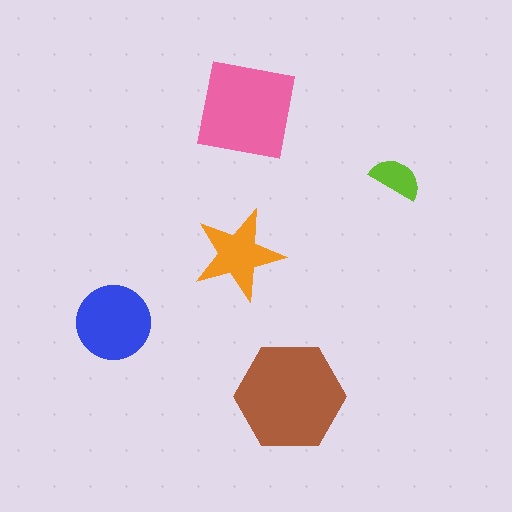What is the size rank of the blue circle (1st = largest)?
3rd.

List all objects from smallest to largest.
The lime semicircle, the orange star, the blue circle, the pink square, the brown hexagon.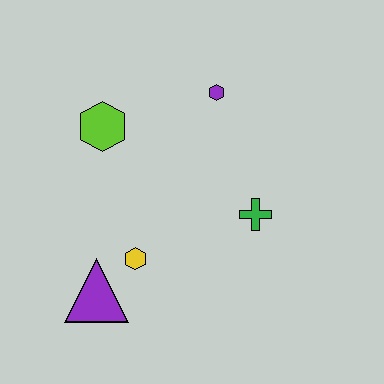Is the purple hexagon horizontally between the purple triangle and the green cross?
Yes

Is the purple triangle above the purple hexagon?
No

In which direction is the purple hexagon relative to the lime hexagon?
The purple hexagon is to the right of the lime hexagon.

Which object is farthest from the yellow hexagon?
The purple hexagon is farthest from the yellow hexagon.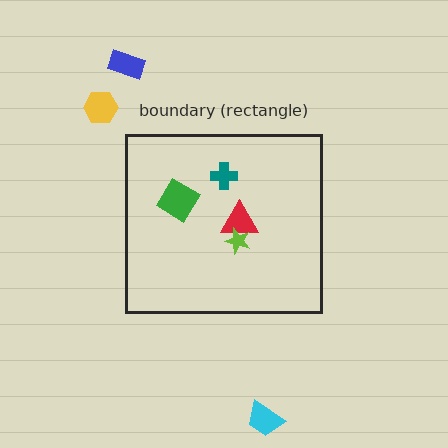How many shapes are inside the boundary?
4 inside, 3 outside.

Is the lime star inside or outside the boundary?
Inside.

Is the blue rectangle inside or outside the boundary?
Outside.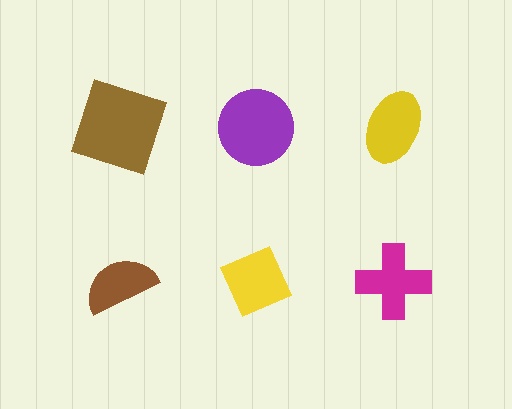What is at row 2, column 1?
A brown semicircle.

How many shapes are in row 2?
3 shapes.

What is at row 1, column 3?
A yellow ellipse.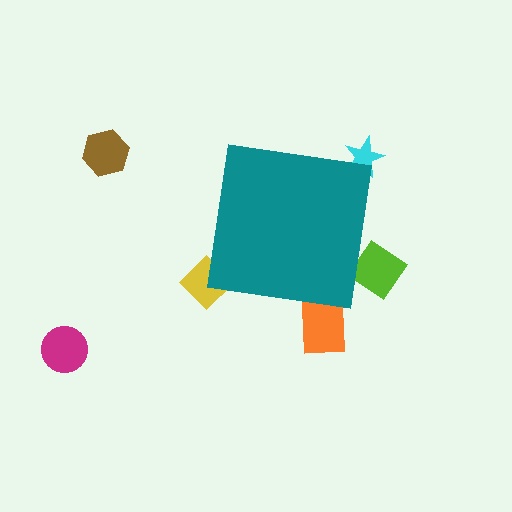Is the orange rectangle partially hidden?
Yes, the orange rectangle is partially hidden behind the teal square.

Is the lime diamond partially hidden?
Yes, the lime diamond is partially hidden behind the teal square.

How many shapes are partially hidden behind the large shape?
4 shapes are partially hidden.